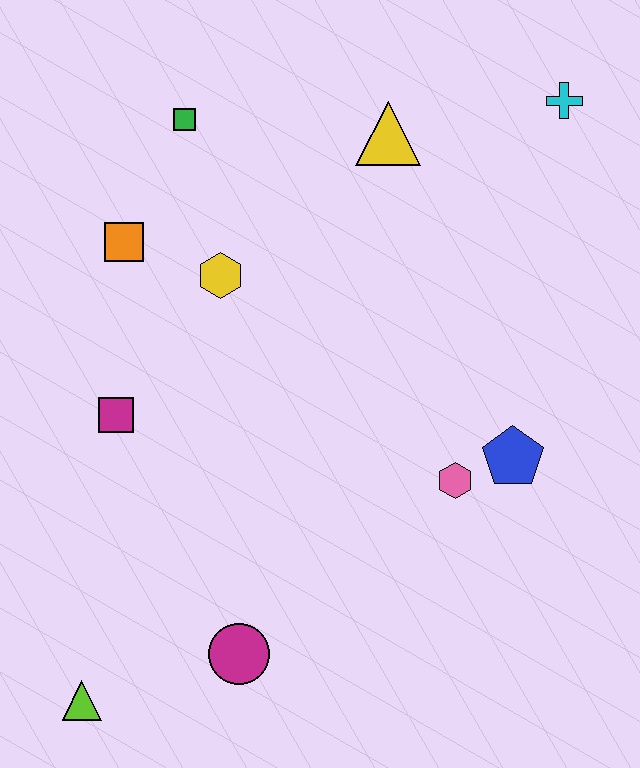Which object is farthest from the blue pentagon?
The lime triangle is farthest from the blue pentagon.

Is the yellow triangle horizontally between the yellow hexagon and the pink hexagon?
Yes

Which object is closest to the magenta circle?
The lime triangle is closest to the magenta circle.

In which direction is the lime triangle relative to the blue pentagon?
The lime triangle is to the left of the blue pentagon.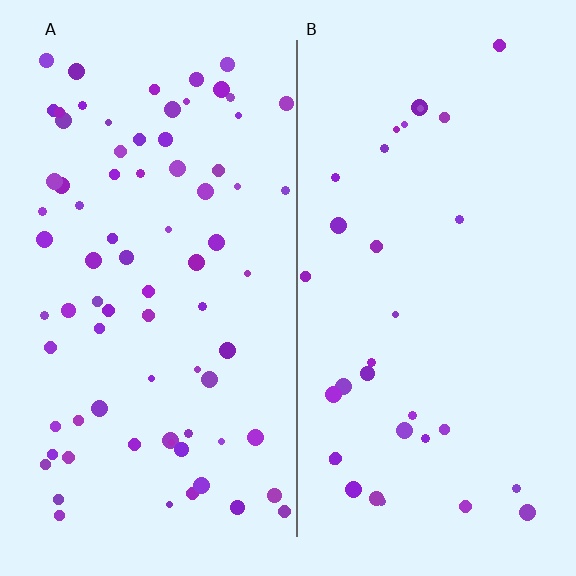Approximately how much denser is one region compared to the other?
Approximately 2.4× — region A over region B.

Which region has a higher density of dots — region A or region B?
A (the left).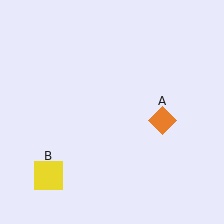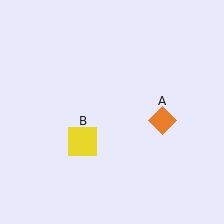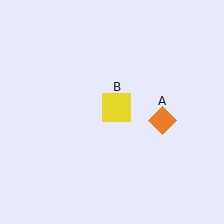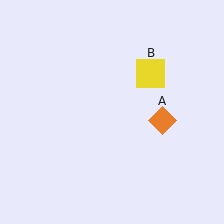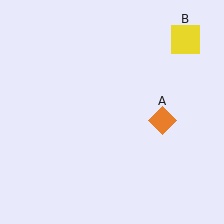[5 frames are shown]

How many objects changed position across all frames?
1 object changed position: yellow square (object B).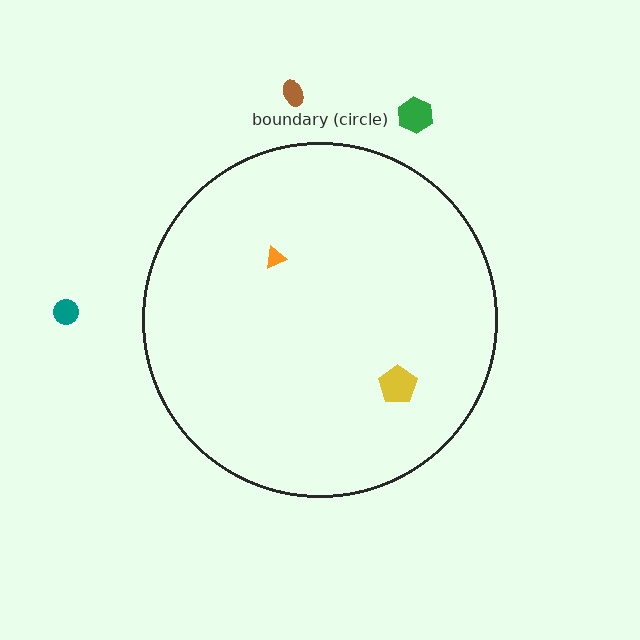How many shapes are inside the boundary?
2 inside, 3 outside.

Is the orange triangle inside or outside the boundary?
Inside.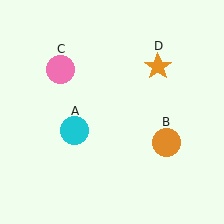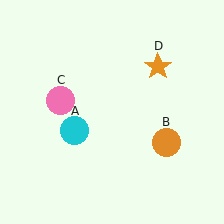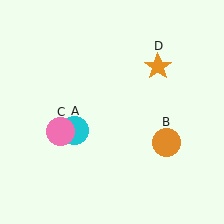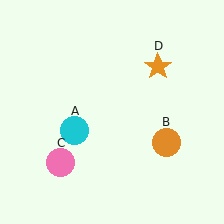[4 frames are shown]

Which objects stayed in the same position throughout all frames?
Cyan circle (object A) and orange circle (object B) and orange star (object D) remained stationary.